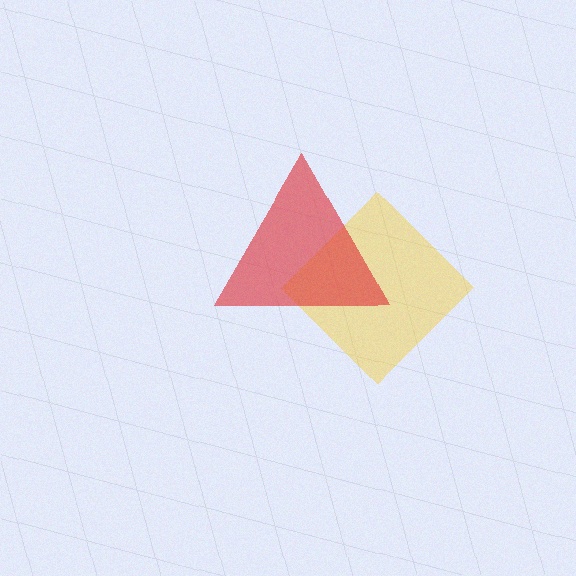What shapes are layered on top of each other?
The layered shapes are: a yellow diamond, a red triangle.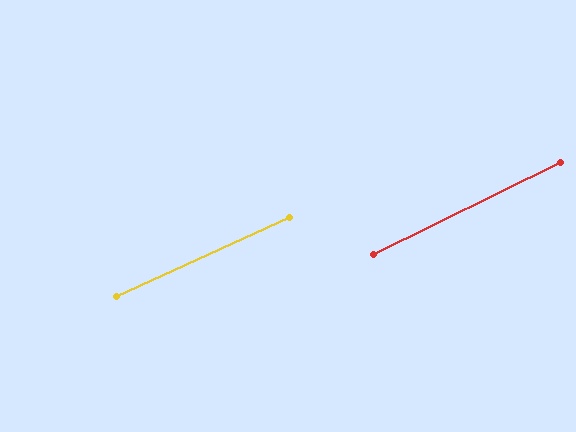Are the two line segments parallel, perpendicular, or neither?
Parallel — their directions differ by only 1.9°.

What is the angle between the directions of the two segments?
Approximately 2 degrees.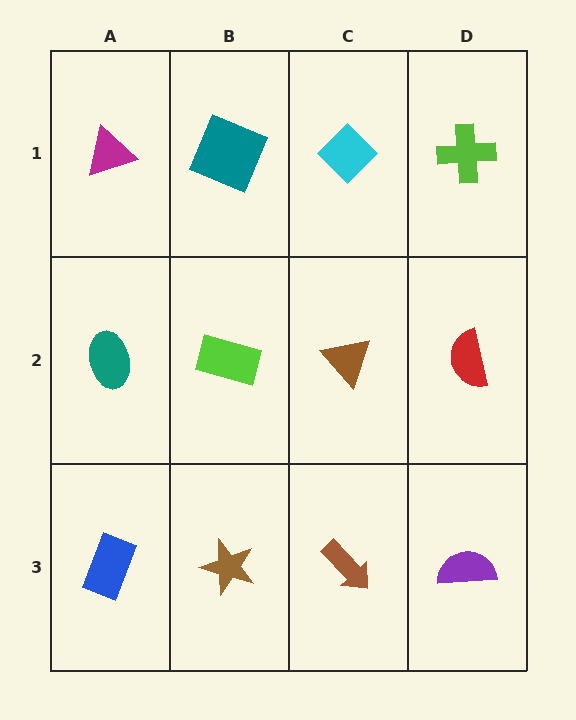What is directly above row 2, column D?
A lime cross.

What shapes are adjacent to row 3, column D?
A red semicircle (row 2, column D), a brown arrow (row 3, column C).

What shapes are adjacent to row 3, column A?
A teal ellipse (row 2, column A), a brown star (row 3, column B).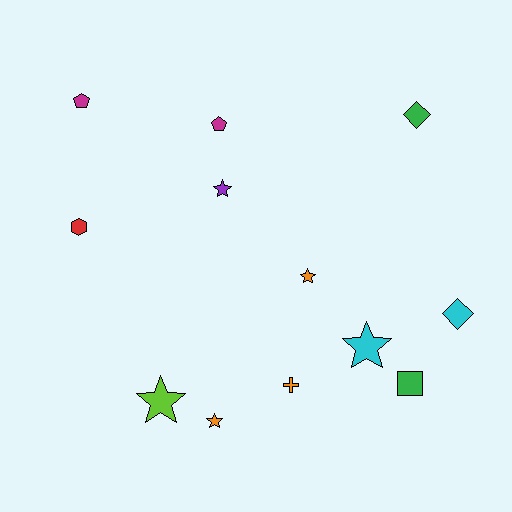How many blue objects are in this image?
There are no blue objects.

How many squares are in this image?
There is 1 square.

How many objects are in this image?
There are 12 objects.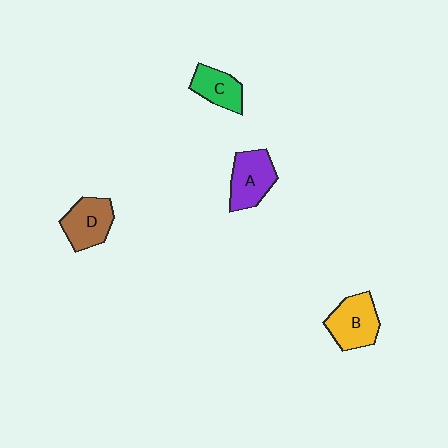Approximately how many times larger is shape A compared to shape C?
Approximately 1.3 times.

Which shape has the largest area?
Shape B (yellow).